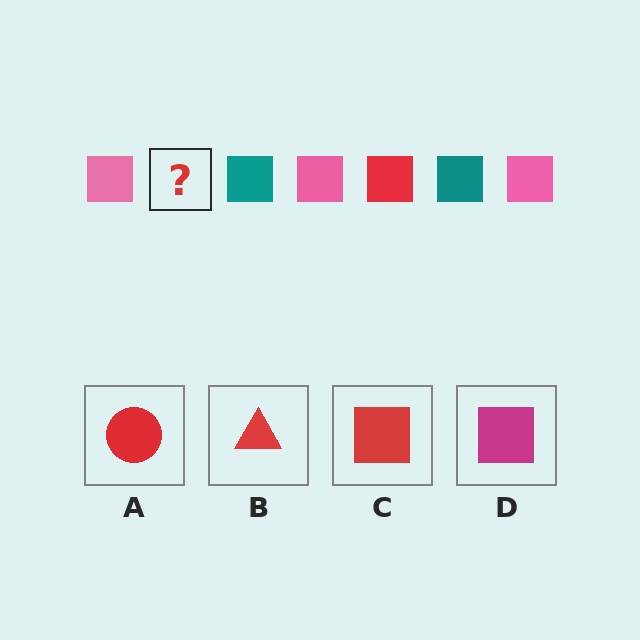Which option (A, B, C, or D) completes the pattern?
C.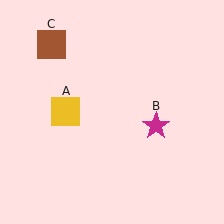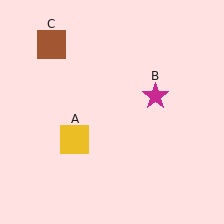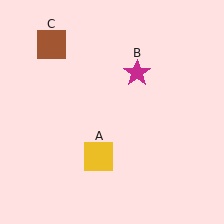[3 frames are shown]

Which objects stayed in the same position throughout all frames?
Brown square (object C) remained stationary.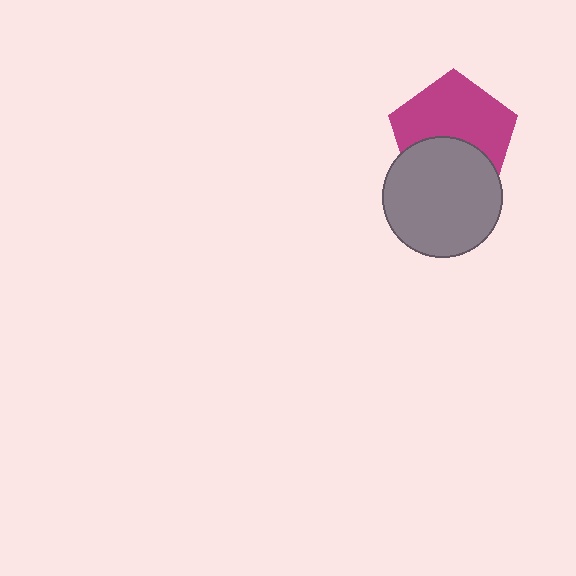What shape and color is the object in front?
The object in front is a gray circle.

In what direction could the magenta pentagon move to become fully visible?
The magenta pentagon could move up. That would shift it out from behind the gray circle entirely.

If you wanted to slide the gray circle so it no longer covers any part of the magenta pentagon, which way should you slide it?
Slide it down — that is the most direct way to separate the two shapes.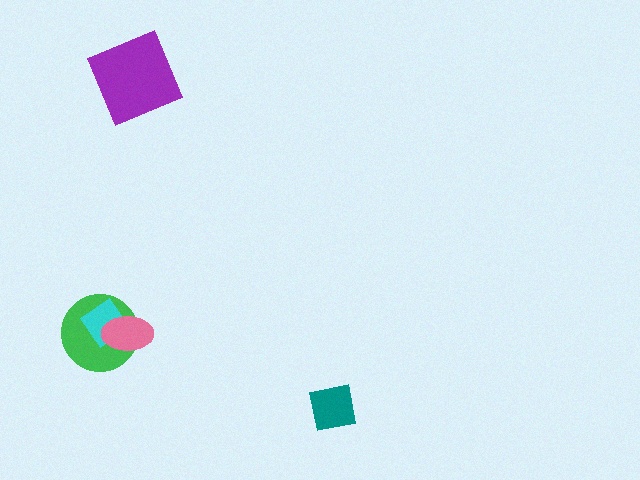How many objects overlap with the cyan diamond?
2 objects overlap with the cyan diamond.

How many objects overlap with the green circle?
2 objects overlap with the green circle.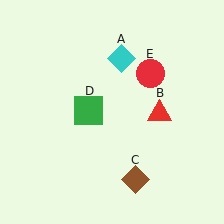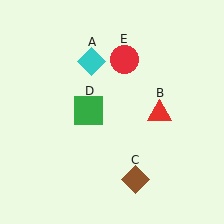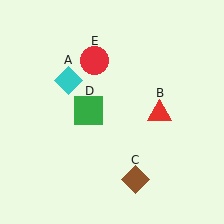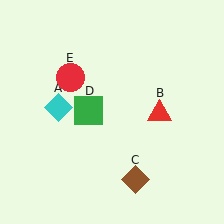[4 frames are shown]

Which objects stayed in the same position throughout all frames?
Red triangle (object B) and brown diamond (object C) and green square (object D) remained stationary.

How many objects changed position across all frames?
2 objects changed position: cyan diamond (object A), red circle (object E).